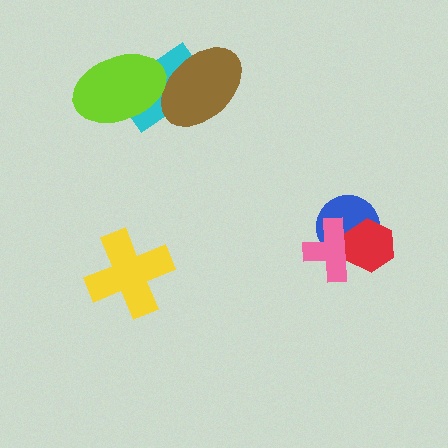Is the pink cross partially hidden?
Yes, it is partially covered by another shape.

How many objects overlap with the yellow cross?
0 objects overlap with the yellow cross.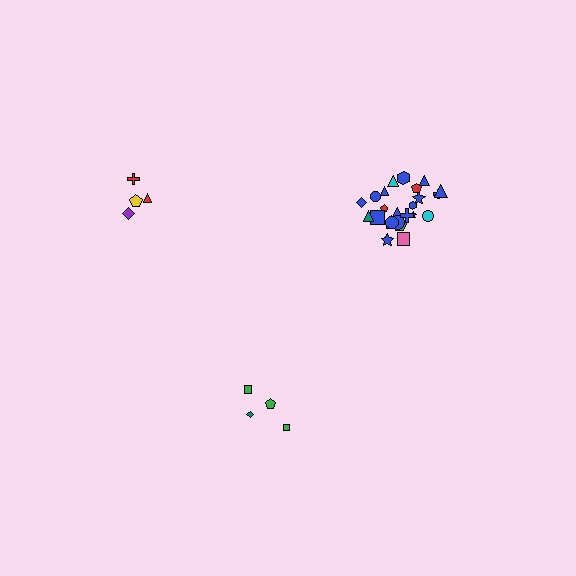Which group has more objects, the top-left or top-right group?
The top-right group.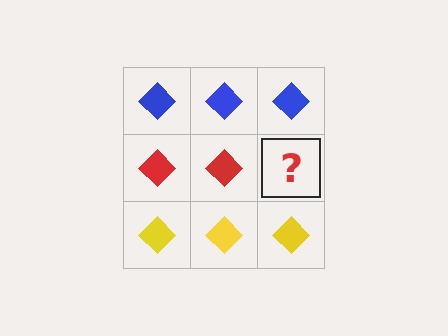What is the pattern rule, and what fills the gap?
The rule is that each row has a consistent color. The gap should be filled with a red diamond.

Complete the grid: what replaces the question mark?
The question mark should be replaced with a red diamond.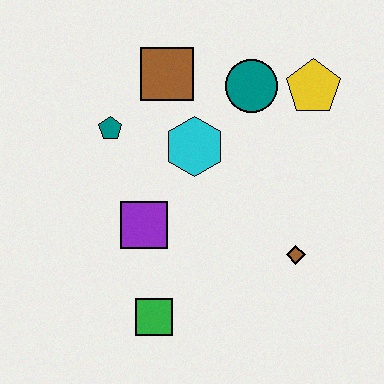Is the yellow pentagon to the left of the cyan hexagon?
No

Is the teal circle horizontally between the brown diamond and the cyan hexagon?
Yes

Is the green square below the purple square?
Yes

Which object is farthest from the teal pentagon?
The brown diamond is farthest from the teal pentagon.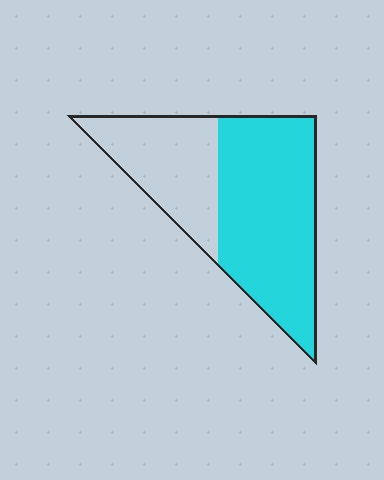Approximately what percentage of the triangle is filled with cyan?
Approximately 65%.